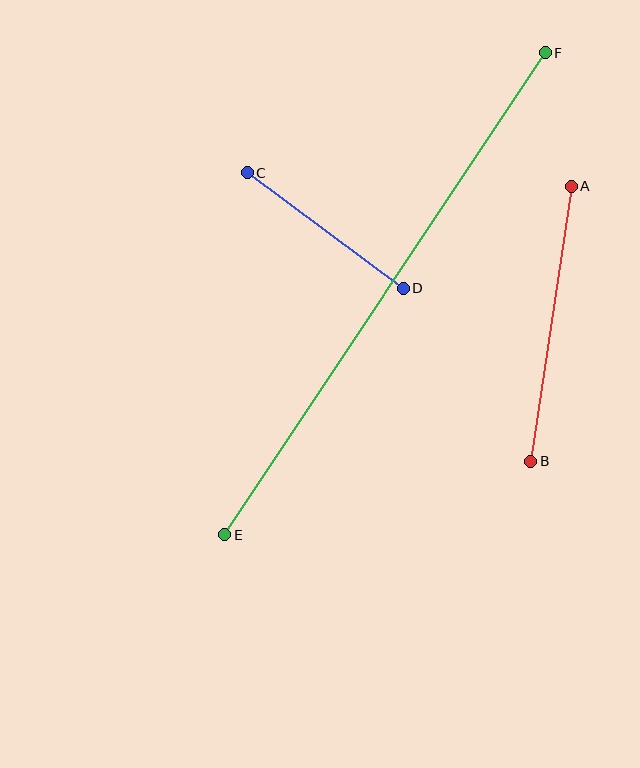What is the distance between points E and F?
The distance is approximately 579 pixels.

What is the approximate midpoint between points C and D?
The midpoint is at approximately (325, 231) pixels.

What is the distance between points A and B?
The distance is approximately 278 pixels.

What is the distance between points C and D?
The distance is approximately 194 pixels.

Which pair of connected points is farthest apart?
Points E and F are farthest apart.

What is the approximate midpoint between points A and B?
The midpoint is at approximately (551, 324) pixels.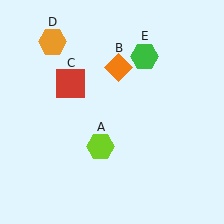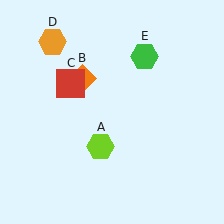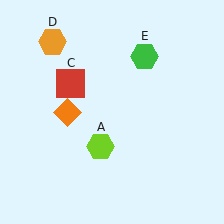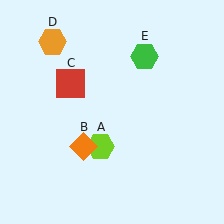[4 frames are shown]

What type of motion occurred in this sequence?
The orange diamond (object B) rotated counterclockwise around the center of the scene.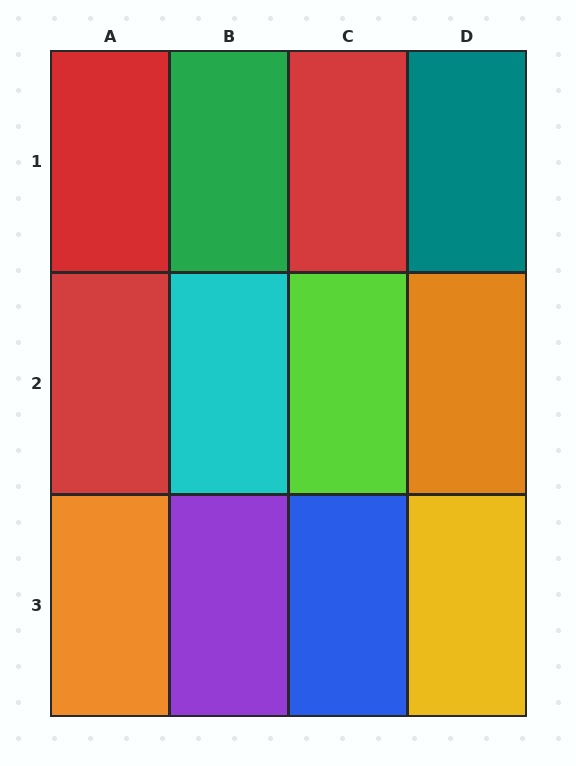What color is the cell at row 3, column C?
Blue.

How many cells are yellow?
1 cell is yellow.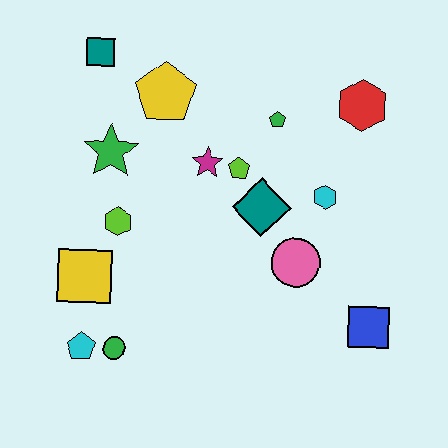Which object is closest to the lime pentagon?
The magenta star is closest to the lime pentagon.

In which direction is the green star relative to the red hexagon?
The green star is to the left of the red hexagon.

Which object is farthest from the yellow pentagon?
The blue square is farthest from the yellow pentagon.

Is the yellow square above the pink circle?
No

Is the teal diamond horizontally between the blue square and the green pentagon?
No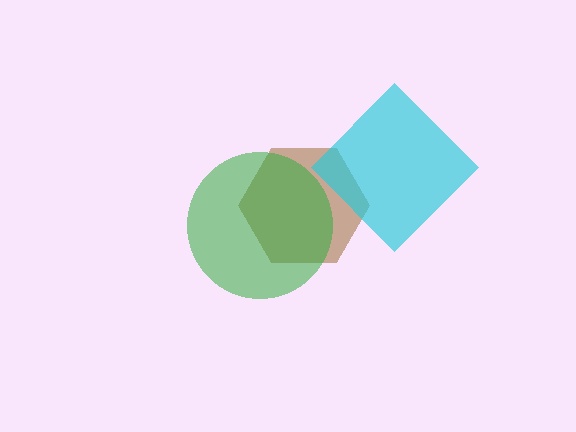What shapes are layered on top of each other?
The layered shapes are: a brown hexagon, a green circle, a cyan diamond.